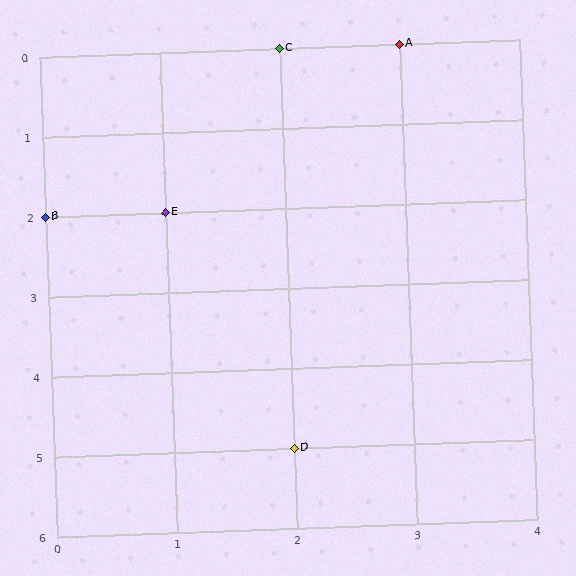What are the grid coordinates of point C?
Point C is at grid coordinates (2, 0).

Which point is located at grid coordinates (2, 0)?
Point C is at (2, 0).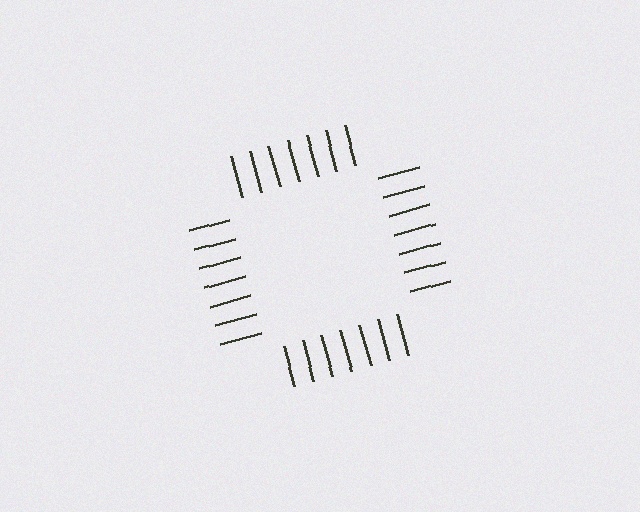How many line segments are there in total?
28 — 7 along each of the 4 edges.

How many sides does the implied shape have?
4 sides — the line-ends trace a square.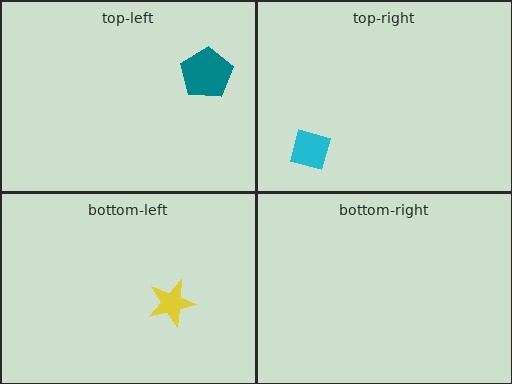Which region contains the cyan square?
The top-right region.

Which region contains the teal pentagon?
The top-left region.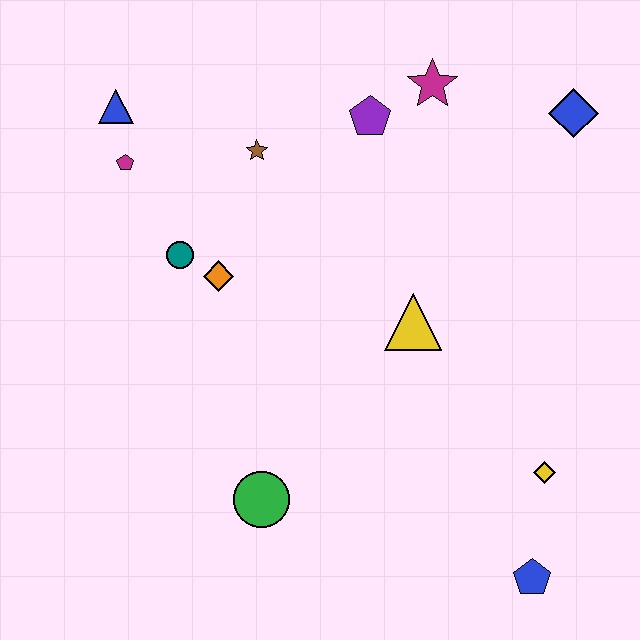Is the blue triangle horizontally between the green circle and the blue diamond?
No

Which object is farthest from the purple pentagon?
The blue pentagon is farthest from the purple pentagon.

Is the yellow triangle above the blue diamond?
No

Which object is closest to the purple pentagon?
The magenta star is closest to the purple pentagon.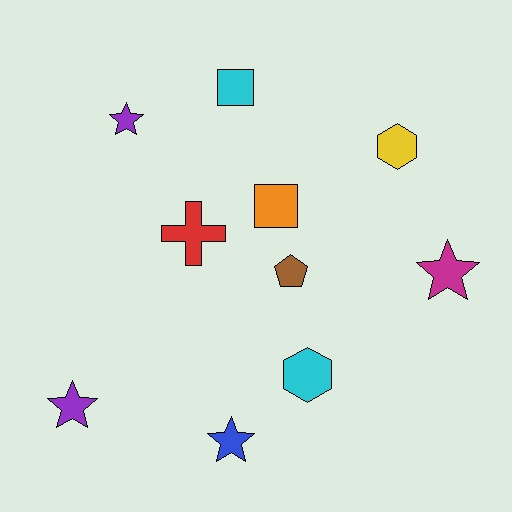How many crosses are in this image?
There is 1 cross.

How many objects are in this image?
There are 10 objects.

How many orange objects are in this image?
There is 1 orange object.